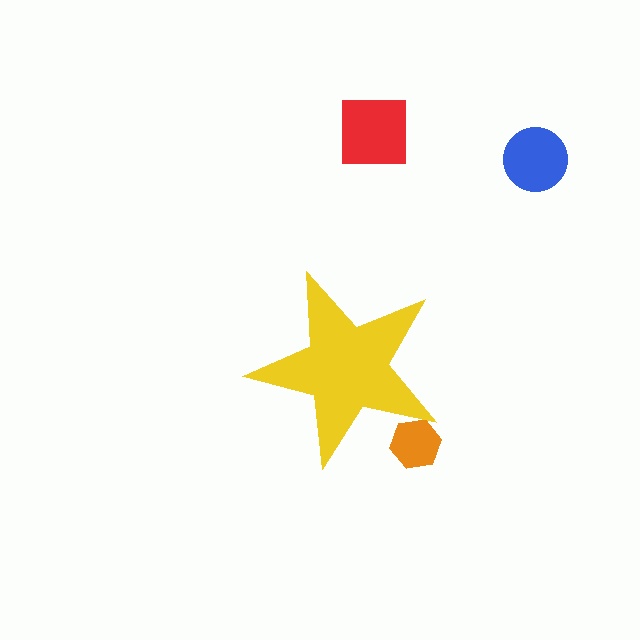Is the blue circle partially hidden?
No, the blue circle is fully visible.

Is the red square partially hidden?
No, the red square is fully visible.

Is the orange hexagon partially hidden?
Yes, the orange hexagon is partially hidden behind the yellow star.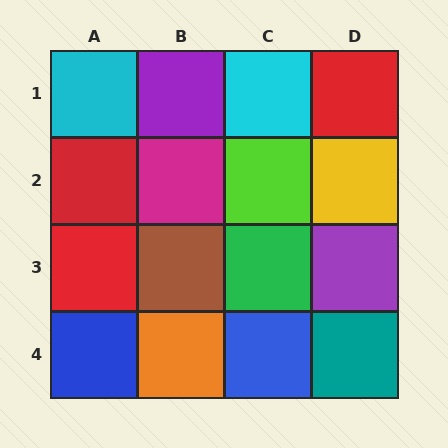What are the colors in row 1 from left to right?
Cyan, purple, cyan, red.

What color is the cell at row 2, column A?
Red.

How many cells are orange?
1 cell is orange.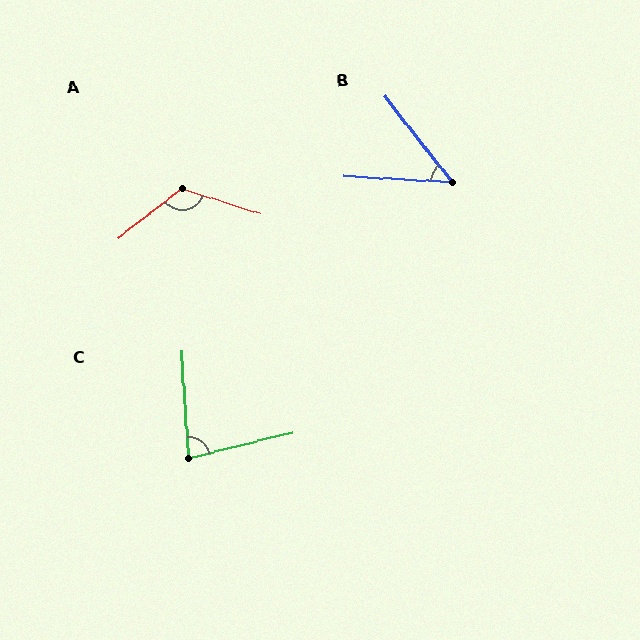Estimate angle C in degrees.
Approximately 80 degrees.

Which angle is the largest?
A, at approximately 125 degrees.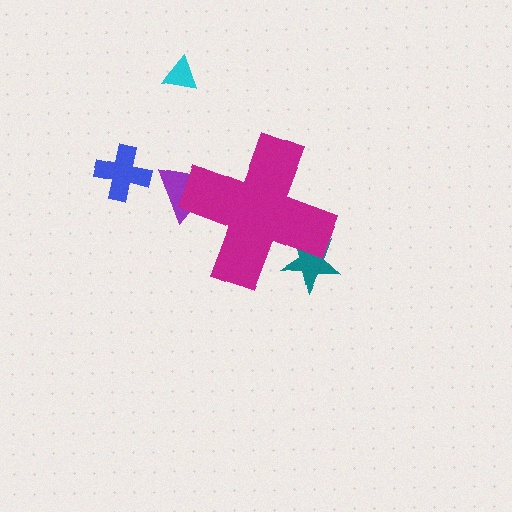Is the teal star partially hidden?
Yes, the teal star is partially hidden behind the magenta cross.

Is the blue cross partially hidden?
No, the blue cross is fully visible.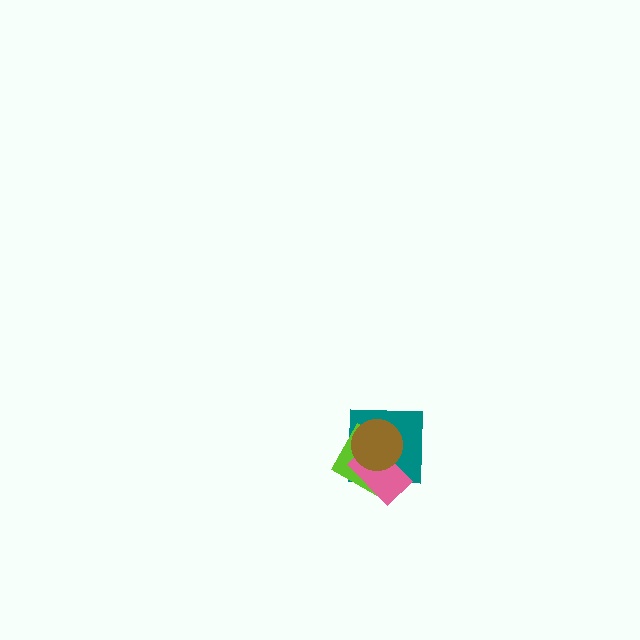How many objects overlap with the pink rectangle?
3 objects overlap with the pink rectangle.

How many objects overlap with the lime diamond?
3 objects overlap with the lime diamond.